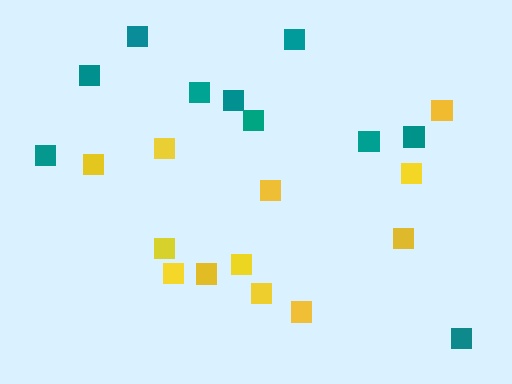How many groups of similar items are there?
There are 2 groups: one group of yellow squares (12) and one group of teal squares (10).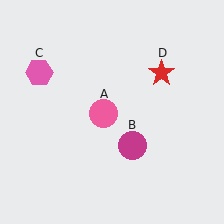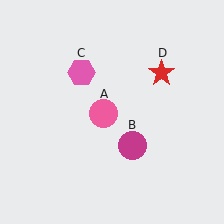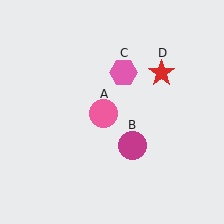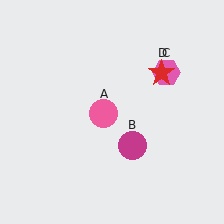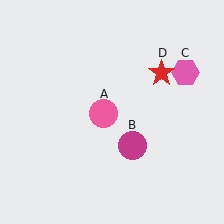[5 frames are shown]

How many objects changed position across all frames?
1 object changed position: pink hexagon (object C).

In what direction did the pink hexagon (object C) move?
The pink hexagon (object C) moved right.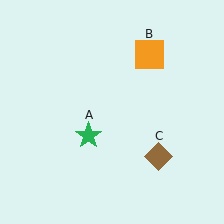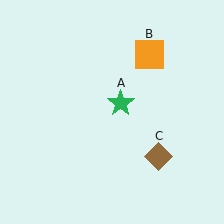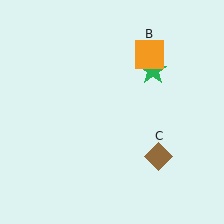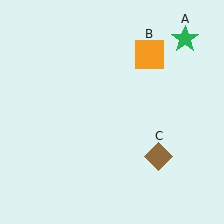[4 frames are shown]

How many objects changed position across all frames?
1 object changed position: green star (object A).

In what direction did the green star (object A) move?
The green star (object A) moved up and to the right.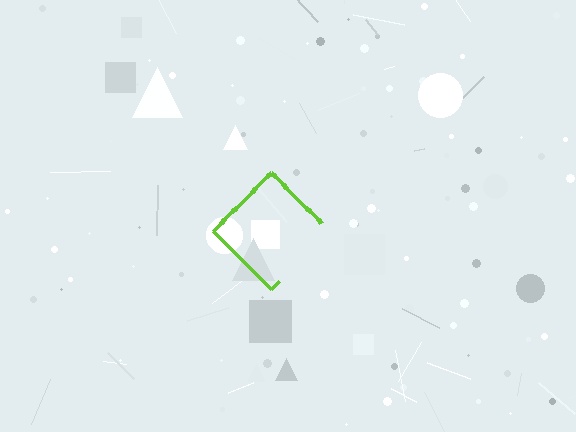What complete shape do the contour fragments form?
The contour fragments form a diamond.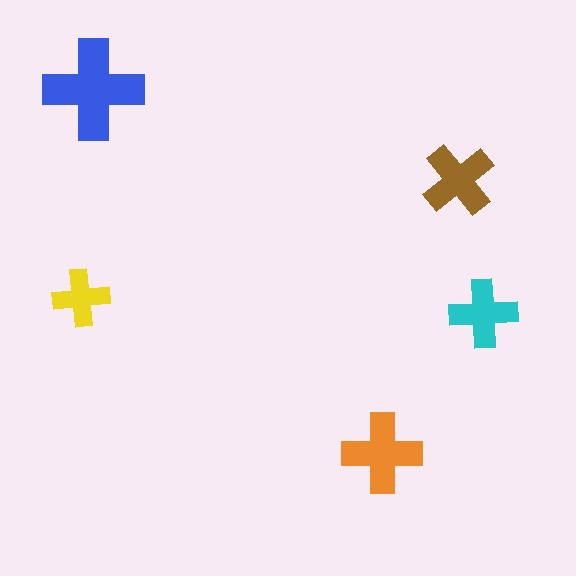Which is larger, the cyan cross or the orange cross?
The orange one.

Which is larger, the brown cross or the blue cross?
The blue one.